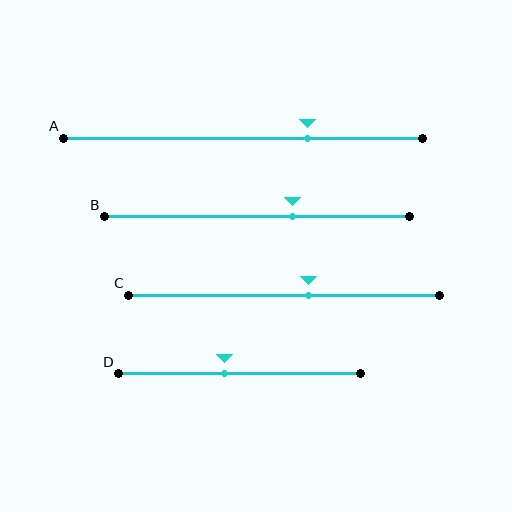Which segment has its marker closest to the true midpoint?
Segment D has its marker closest to the true midpoint.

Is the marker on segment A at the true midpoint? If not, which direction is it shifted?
No, the marker on segment A is shifted to the right by about 18% of the segment length.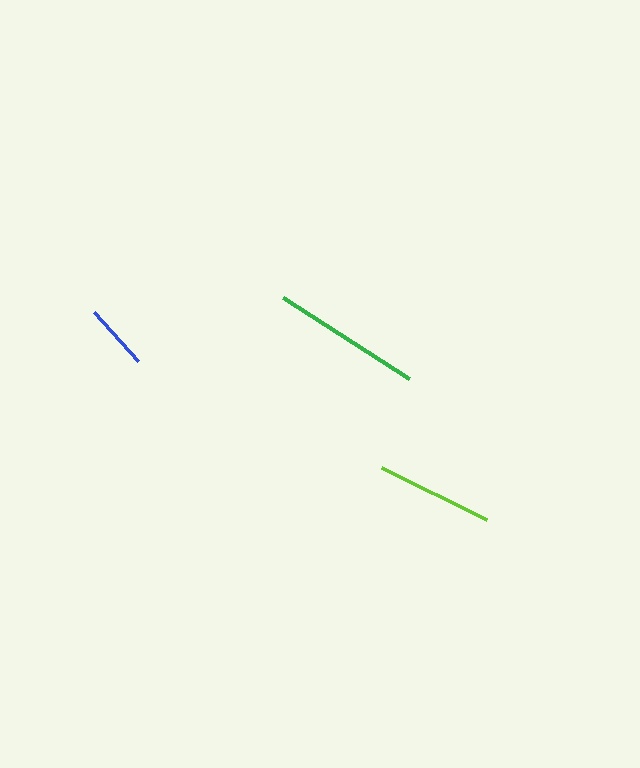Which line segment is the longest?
The green line is the longest at approximately 150 pixels.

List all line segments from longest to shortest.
From longest to shortest: green, lime, blue.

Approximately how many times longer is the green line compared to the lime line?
The green line is approximately 1.3 times the length of the lime line.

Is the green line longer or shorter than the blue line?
The green line is longer than the blue line.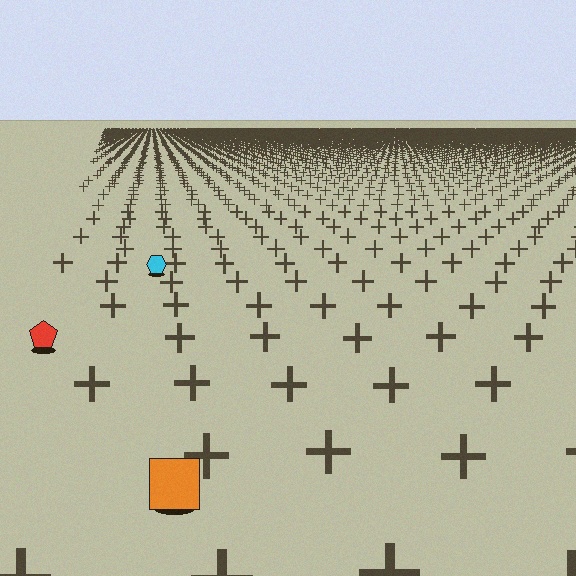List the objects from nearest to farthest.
From nearest to farthest: the orange square, the red pentagon, the cyan hexagon.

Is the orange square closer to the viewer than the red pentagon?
Yes. The orange square is closer — you can tell from the texture gradient: the ground texture is coarser near it.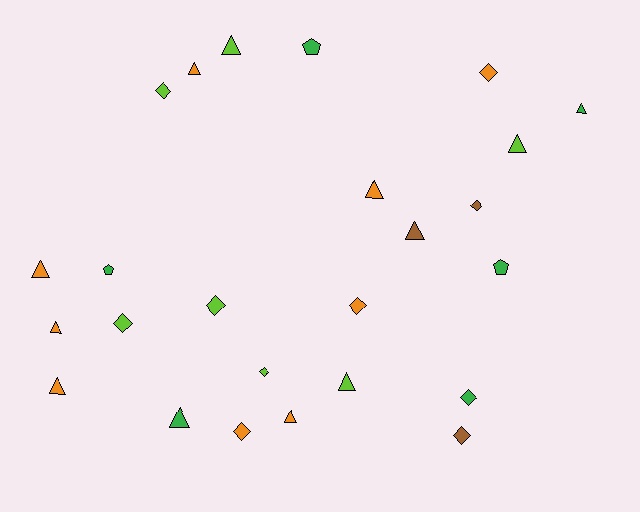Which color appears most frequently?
Orange, with 9 objects.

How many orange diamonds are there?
There are 3 orange diamonds.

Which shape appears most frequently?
Triangle, with 12 objects.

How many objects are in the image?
There are 25 objects.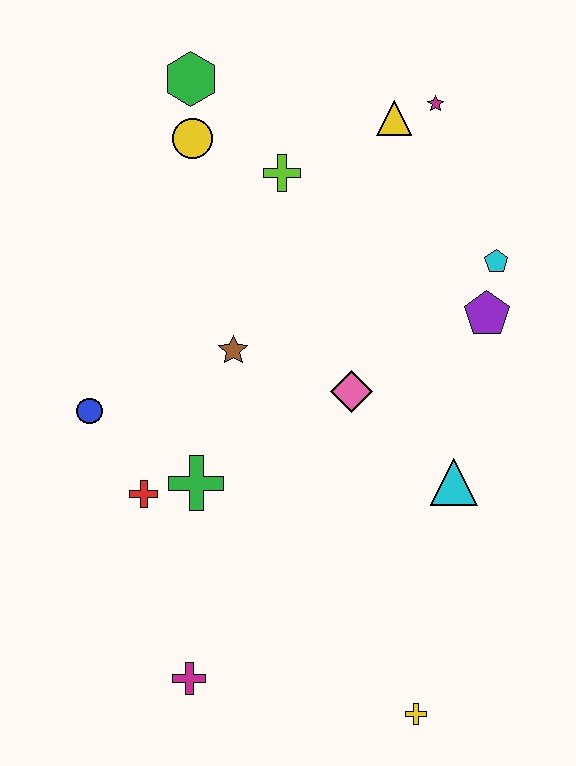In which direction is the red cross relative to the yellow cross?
The red cross is to the left of the yellow cross.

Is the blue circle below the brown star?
Yes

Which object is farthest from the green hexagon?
The yellow cross is farthest from the green hexagon.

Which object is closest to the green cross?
The red cross is closest to the green cross.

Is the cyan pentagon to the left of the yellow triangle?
No